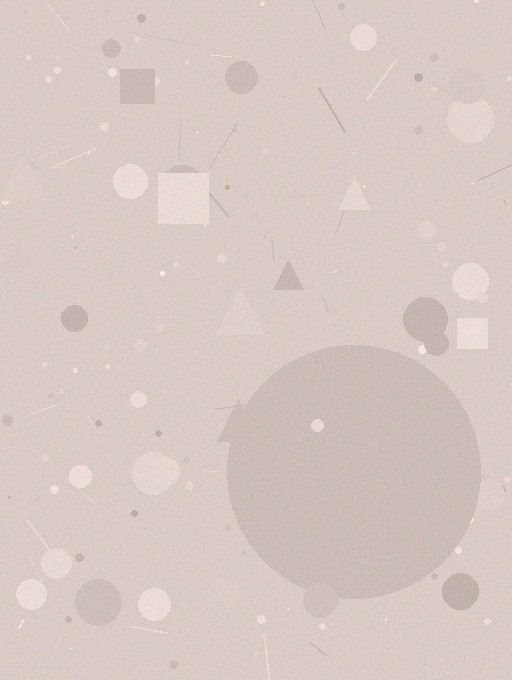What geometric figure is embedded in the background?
A circle is embedded in the background.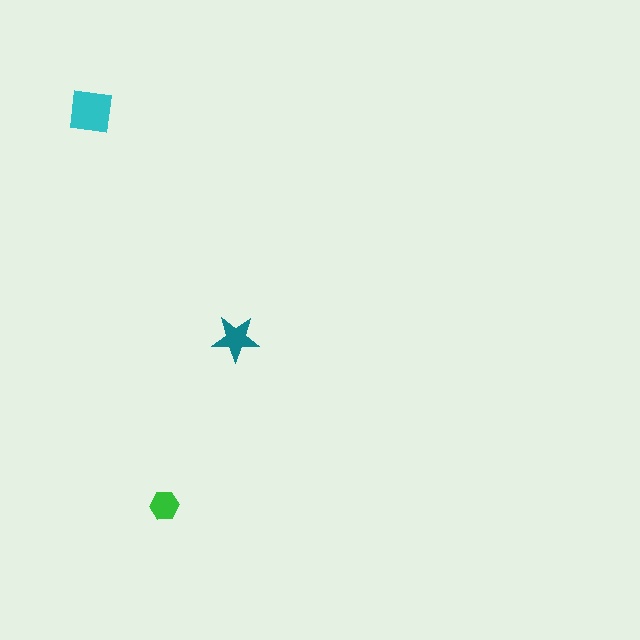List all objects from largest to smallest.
The cyan square, the teal star, the green hexagon.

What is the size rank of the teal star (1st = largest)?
2nd.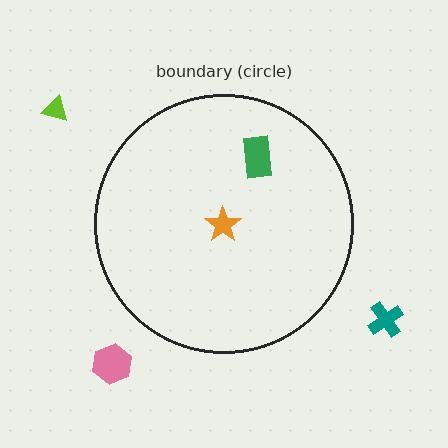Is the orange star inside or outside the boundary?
Inside.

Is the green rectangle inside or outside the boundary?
Inside.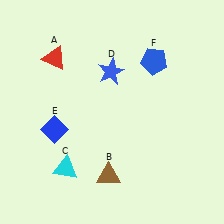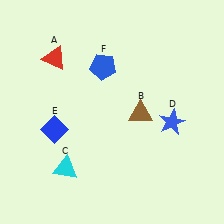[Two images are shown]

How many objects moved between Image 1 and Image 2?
3 objects moved between the two images.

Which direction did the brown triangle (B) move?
The brown triangle (B) moved up.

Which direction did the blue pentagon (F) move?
The blue pentagon (F) moved left.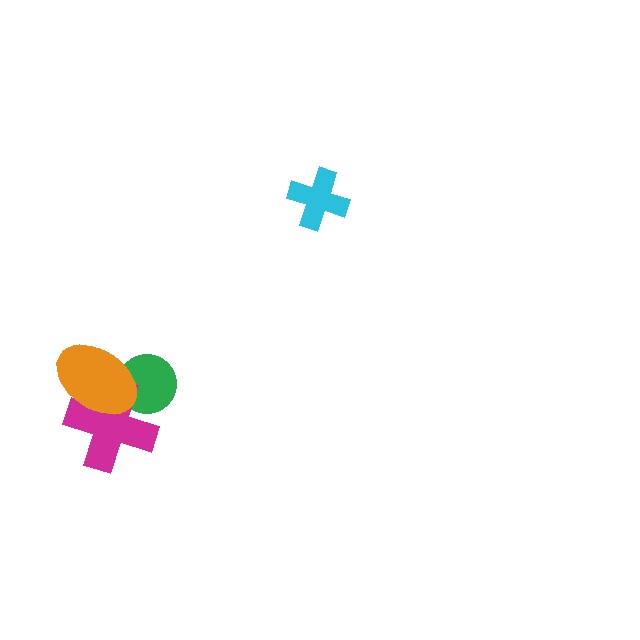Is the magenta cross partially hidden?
Yes, it is partially covered by another shape.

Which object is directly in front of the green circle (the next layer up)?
The magenta cross is directly in front of the green circle.